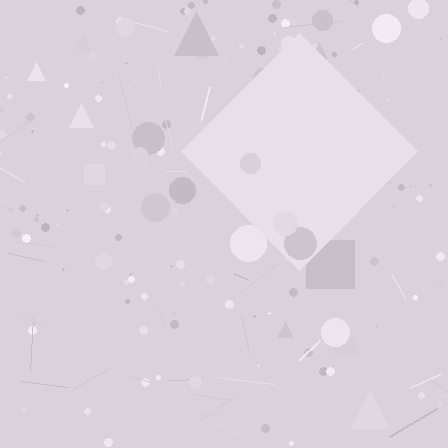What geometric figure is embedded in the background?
A diamond is embedded in the background.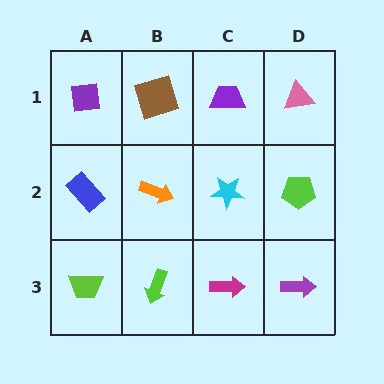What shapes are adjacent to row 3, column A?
A blue rectangle (row 2, column A), a lime arrow (row 3, column B).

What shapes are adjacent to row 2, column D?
A pink triangle (row 1, column D), a purple arrow (row 3, column D), a cyan star (row 2, column C).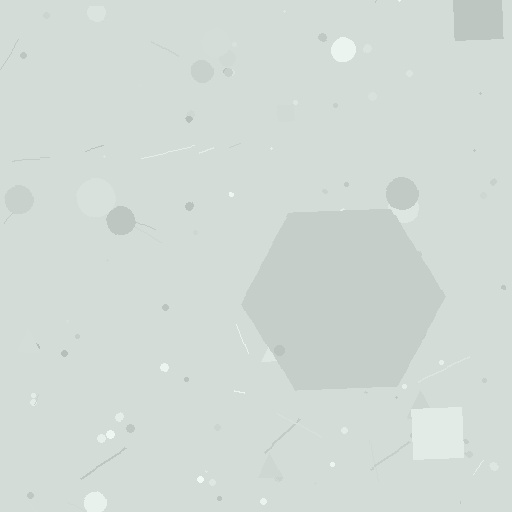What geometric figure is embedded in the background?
A hexagon is embedded in the background.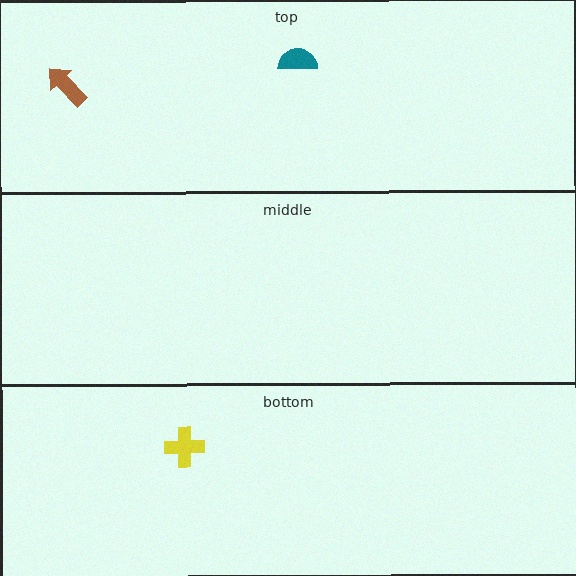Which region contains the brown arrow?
The top region.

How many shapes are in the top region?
2.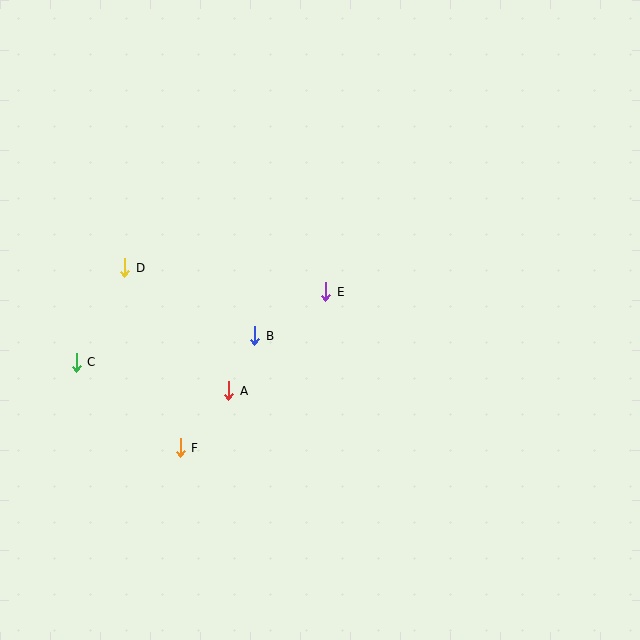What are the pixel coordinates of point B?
Point B is at (255, 336).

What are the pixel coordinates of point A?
Point A is at (229, 391).